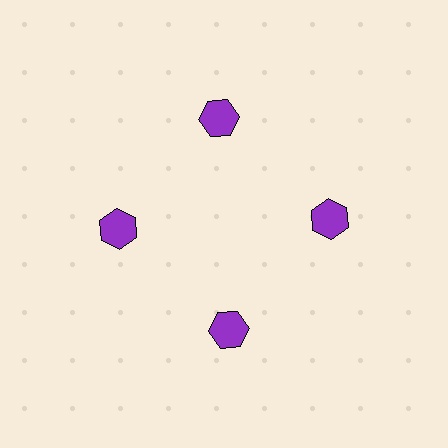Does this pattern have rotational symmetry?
Yes, this pattern has 4-fold rotational symmetry. It looks the same after rotating 90 degrees around the center.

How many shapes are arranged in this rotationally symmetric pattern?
There are 4 shapes, arranged in 4 groups of 1.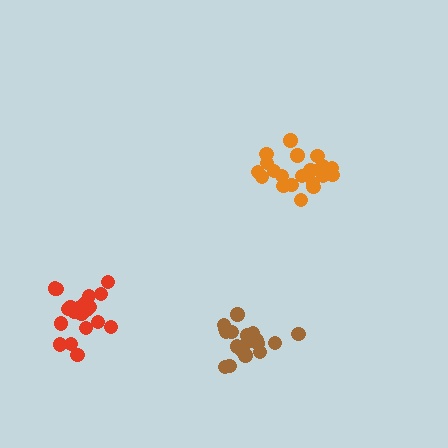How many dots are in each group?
Group 1: 18 dots, Group 2: 20 dots, Group 3: 20 dots (58 total).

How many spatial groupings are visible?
There are 3 spatial groupings.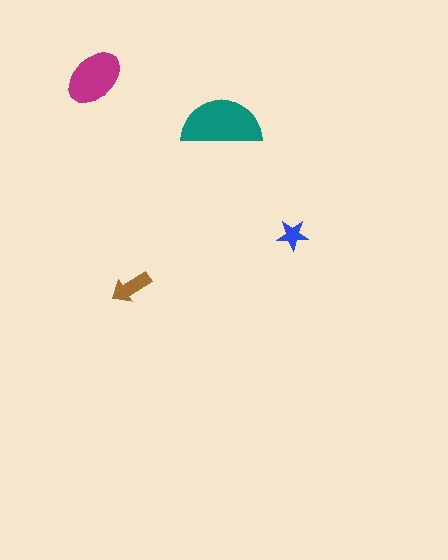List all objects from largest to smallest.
The teal semicircle, the magenta ellipse, the brown arrow, the blue star.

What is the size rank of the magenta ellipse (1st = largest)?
2nd.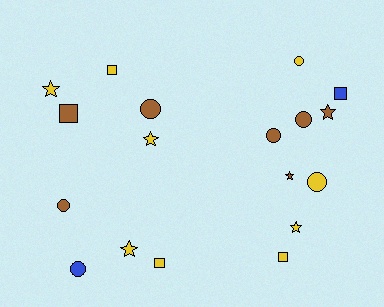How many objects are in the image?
There are 18 objects.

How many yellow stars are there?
There are 4 yellow stars.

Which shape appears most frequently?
Circle, with 7 objects.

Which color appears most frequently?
Yellow, with 9 objects.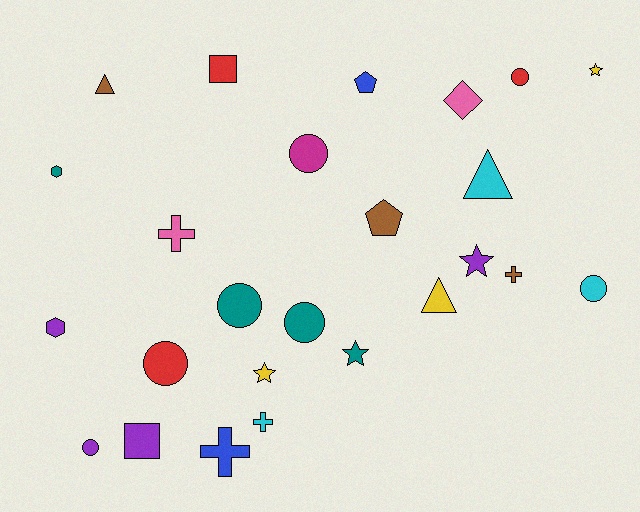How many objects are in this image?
There are 25 objects.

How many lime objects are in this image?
There are no lime objects.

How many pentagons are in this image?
There are 2 pentagons.